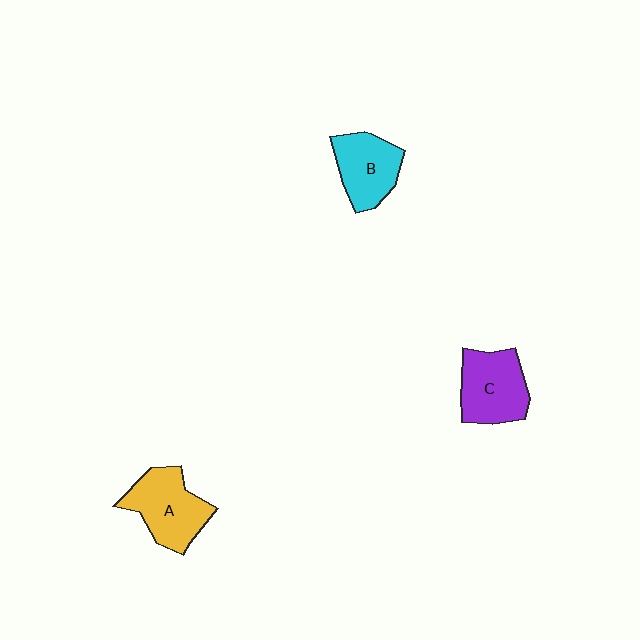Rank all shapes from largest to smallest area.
From largest to smallest: A (yellow), C (purple), B (cyan).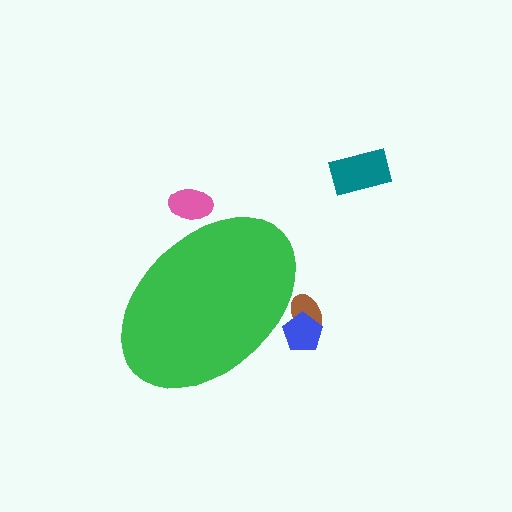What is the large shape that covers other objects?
A green ellipse.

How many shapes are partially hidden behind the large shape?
3 shapes are partially hidden.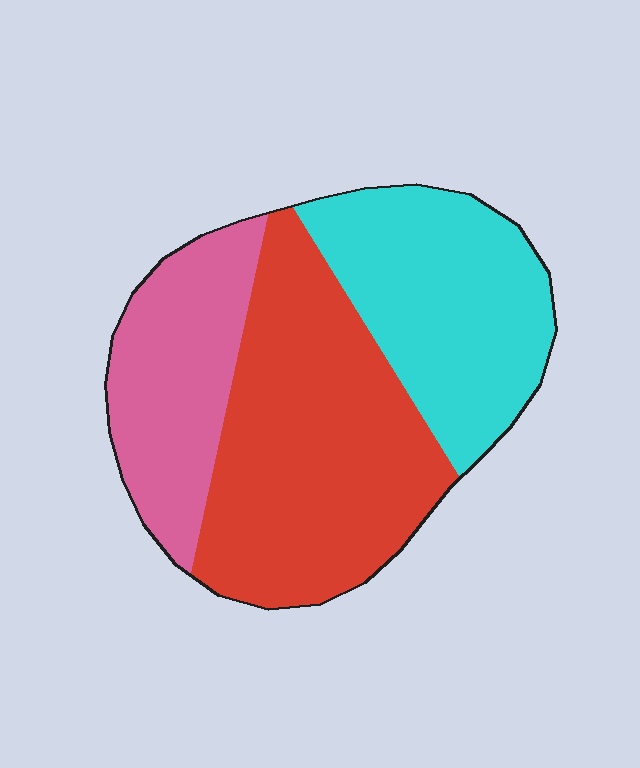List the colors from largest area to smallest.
From largest to smallest: red, cyan, pink.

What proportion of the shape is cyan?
Cyan covers roughly 30% of the shape.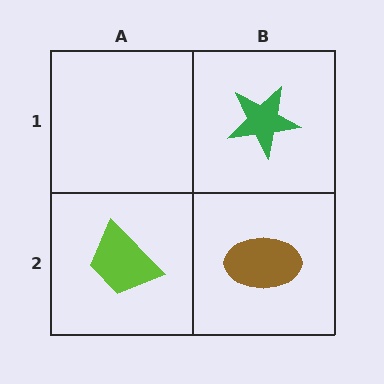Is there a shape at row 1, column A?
No, that cell is empty.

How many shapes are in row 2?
2 shapes.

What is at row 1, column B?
A green star.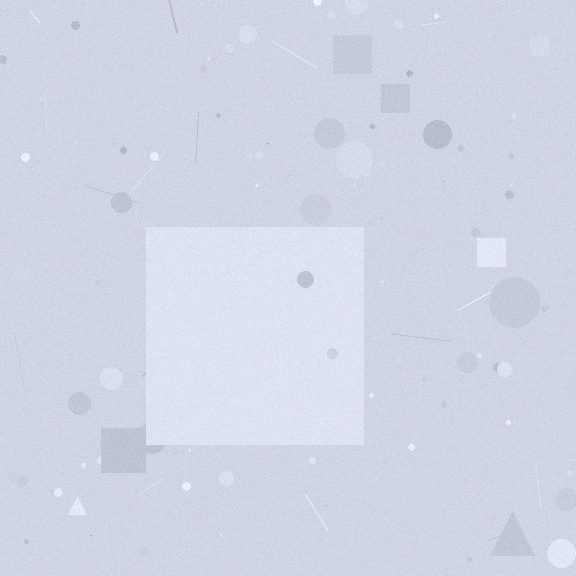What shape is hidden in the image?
A square is hidden in the image.